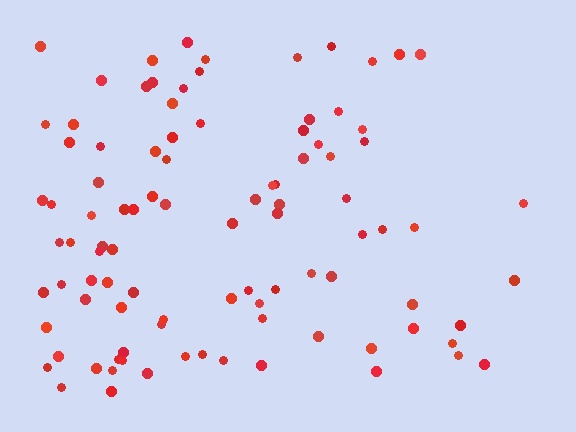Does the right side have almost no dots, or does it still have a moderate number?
Still a moderate number, just noticeably fewer than the left.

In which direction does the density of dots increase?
From right to left, with the left side densest.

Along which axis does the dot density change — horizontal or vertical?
Horizontal.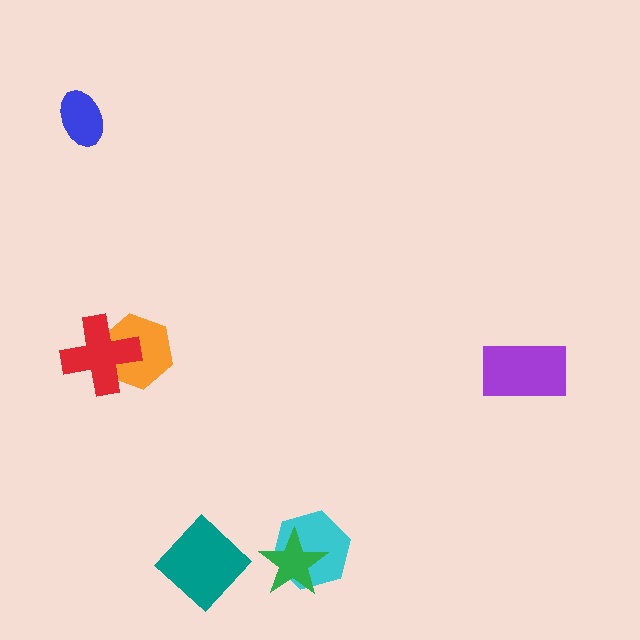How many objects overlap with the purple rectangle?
0 objects overlap with the purple rectangle.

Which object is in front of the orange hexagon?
The red cross is in front of the orange hexagon.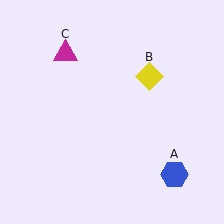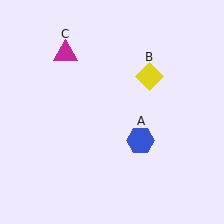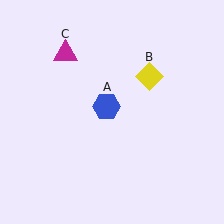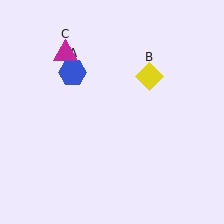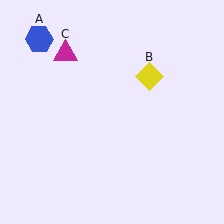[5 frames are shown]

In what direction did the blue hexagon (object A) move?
The blue hexagon (object A) moved up and to the left.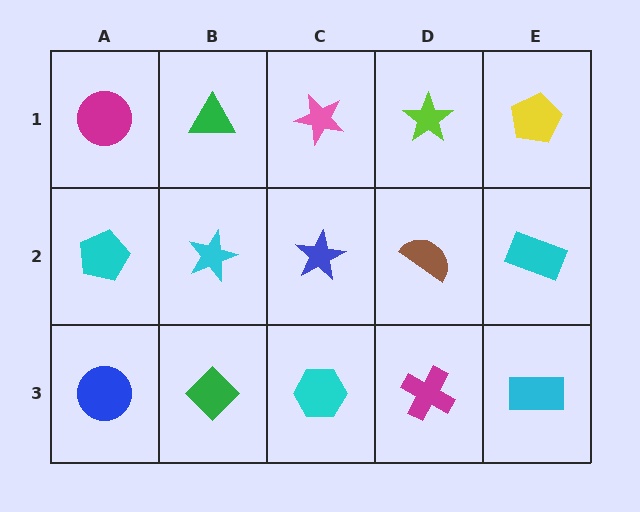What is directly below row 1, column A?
A cyan pentagon.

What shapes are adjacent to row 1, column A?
A cyan pentagon (row 2, column A), a green triangle (row 1, column B).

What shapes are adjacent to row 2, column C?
A pink star (row 1, column C), a cyan hexagon (row 3, column C), a cyan star (row 2, column B), a brown semicircle (row 2, column D).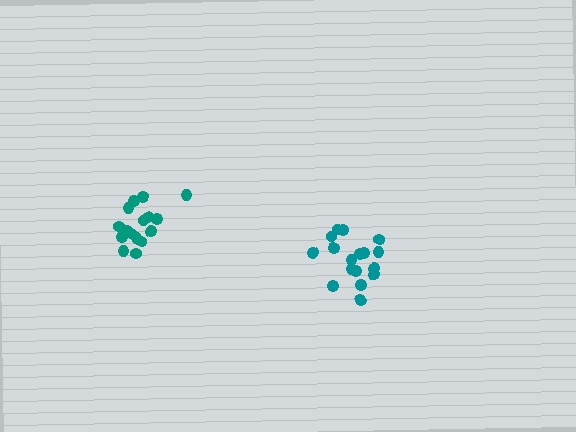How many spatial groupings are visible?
There are 2 spatial groupings.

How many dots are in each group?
Group 1: 16 dots, Group 2: 17 dots (33 total).